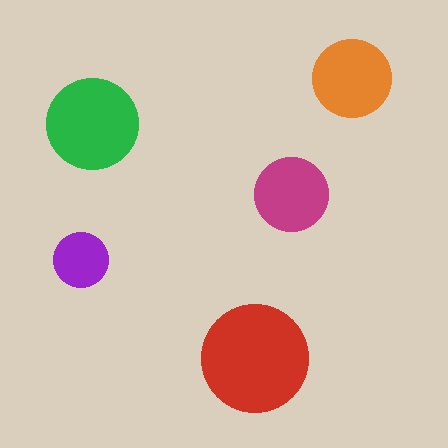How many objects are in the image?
There are 5 objects in the image.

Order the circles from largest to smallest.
the red one, the green one, the orange one, the magenta one, the purple one.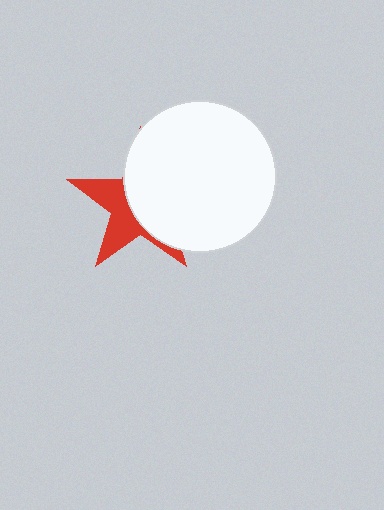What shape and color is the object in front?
The object in front is a white circle.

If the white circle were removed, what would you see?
You would see the complete red star.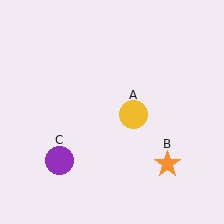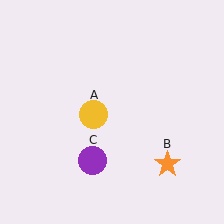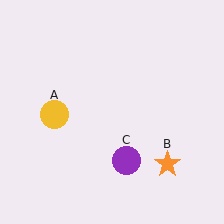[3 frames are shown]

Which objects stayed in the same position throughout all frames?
Orange star (object B) remained stationary.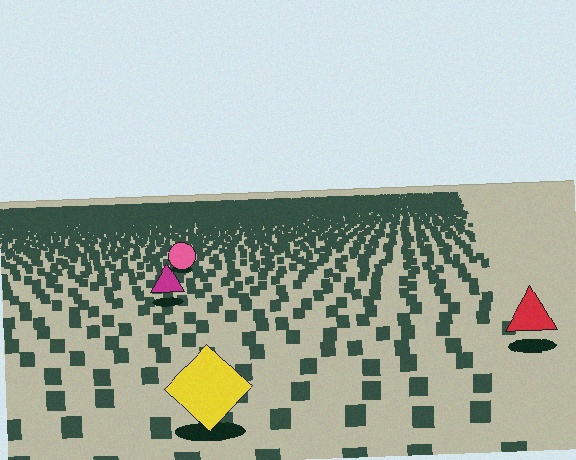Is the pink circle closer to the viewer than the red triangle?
No. The red triangle is closer — you can tell from the texture gradient: the ground texture is coarser near it.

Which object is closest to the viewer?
The yellow diamond is closest. The texture marks near it are larger and more spread out.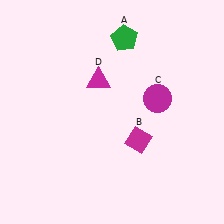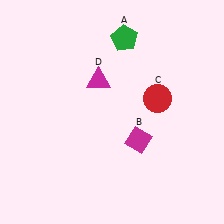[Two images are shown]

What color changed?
The circle (C) changed from magenta in Image 1 to red in Image 2.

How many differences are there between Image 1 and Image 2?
There is 1 difference between the two images.